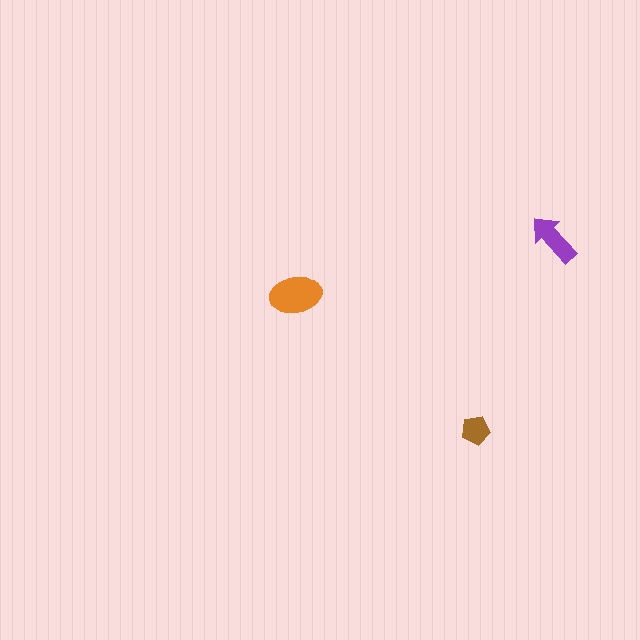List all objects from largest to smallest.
The orange ellipse, the purple arrow, the brown pentagon.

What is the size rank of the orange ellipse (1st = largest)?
1st.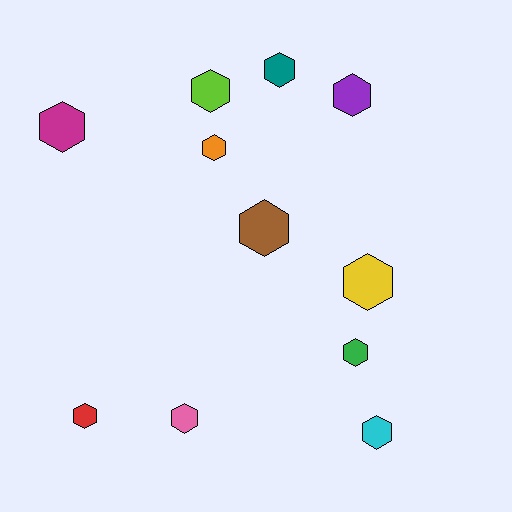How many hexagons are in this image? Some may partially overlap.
There are 11 hexagons.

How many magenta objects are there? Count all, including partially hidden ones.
There is 1 magenta object.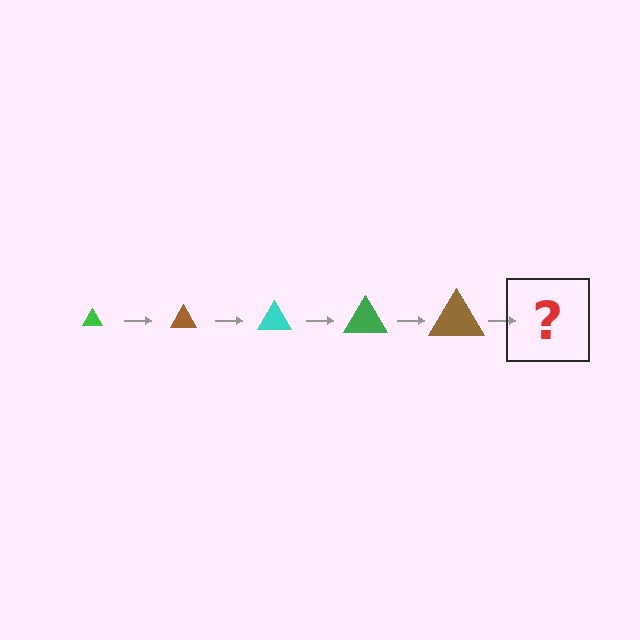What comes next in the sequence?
The next element should be a cyan triangle, larger than the previous one.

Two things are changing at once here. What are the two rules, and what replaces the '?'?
The two rules are that the triangle grows larger each step and the color cycles through green, brown, and cyan. The '?' should be a cyan triangle, larger than the previous one.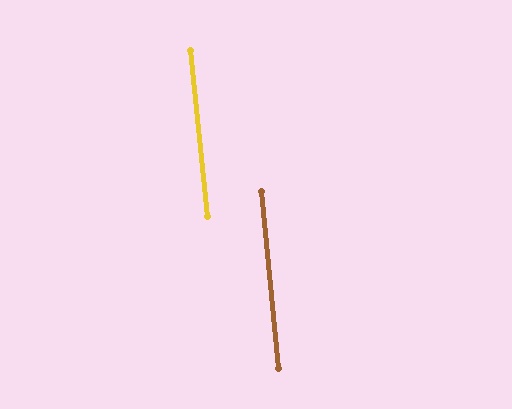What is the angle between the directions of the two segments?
Approximately 0 degrees.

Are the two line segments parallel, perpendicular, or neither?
Parallel — their directions differ by only 0.4°.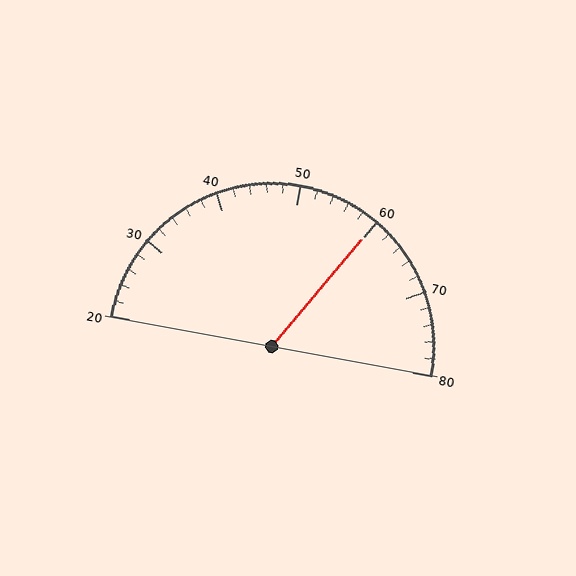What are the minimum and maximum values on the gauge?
The gauge ranges from 20 to 80.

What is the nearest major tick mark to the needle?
The nearest major tick mark is 60.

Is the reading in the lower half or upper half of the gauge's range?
The reading is in the upper half of the range (20 to 80).